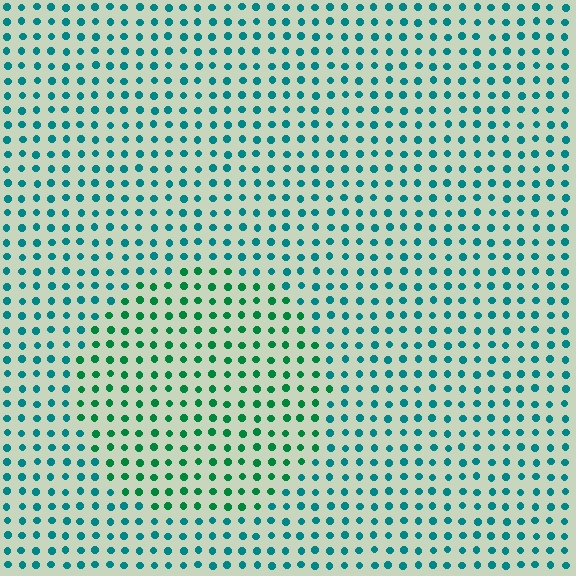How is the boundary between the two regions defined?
The boundary is defined purely by a slight shift in hue (about 35 degrees). Spacing, size, and orientation are identical on both sides.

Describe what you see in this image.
The image is filled with small teal elements in a uniform arrangement. A circle-shaped region is visible where the elements are tinted to a slightly different hue, forming a subtle color boundary.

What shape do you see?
I see a circle.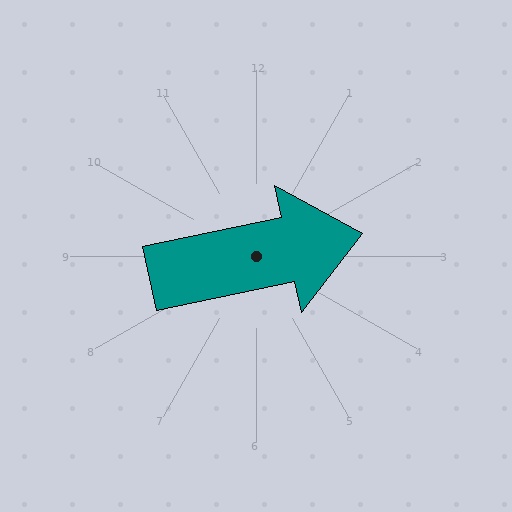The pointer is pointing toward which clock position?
Roughly 3 o'clock.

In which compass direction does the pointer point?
East.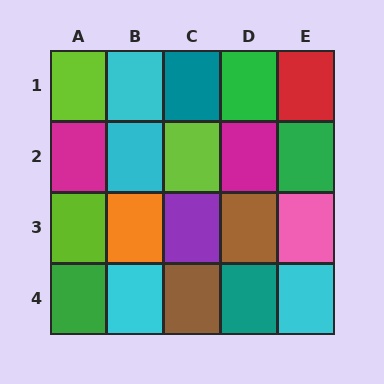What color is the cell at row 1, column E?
Red.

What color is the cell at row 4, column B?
Cyan.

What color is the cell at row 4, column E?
Cyan.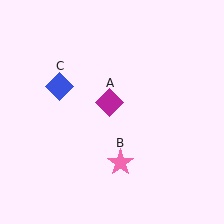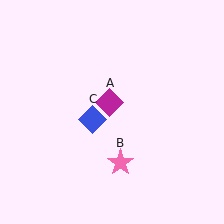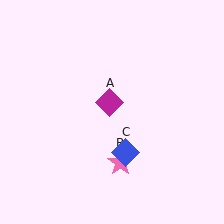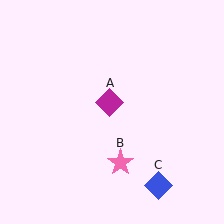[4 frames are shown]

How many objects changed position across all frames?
1 object changed position: blue diamond (object C).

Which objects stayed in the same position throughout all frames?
Magenta diamond (object A) and pink star (object B) remained stationary.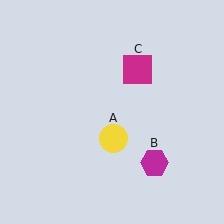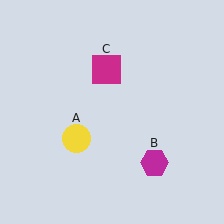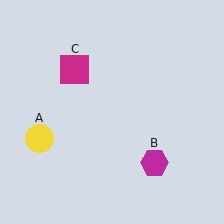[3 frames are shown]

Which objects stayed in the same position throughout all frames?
Magenta hexagon (object B) remained stationary.